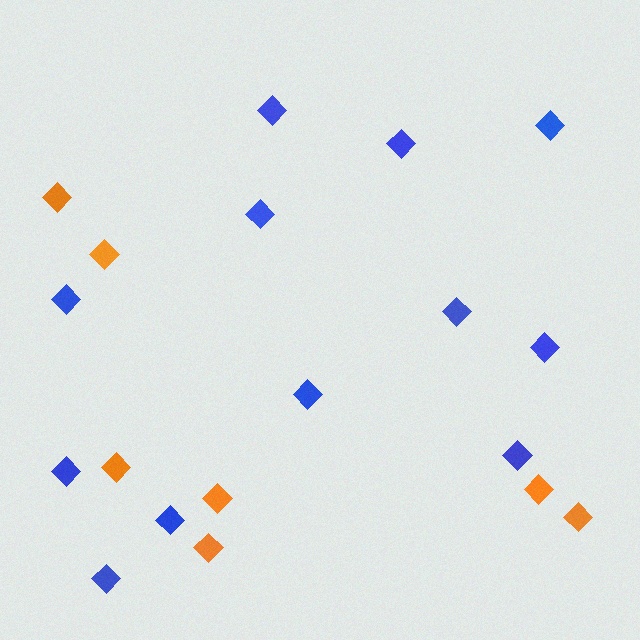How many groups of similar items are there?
There are 2 groups: one group of blue diamonds (12) and one group of orange diamonds (7).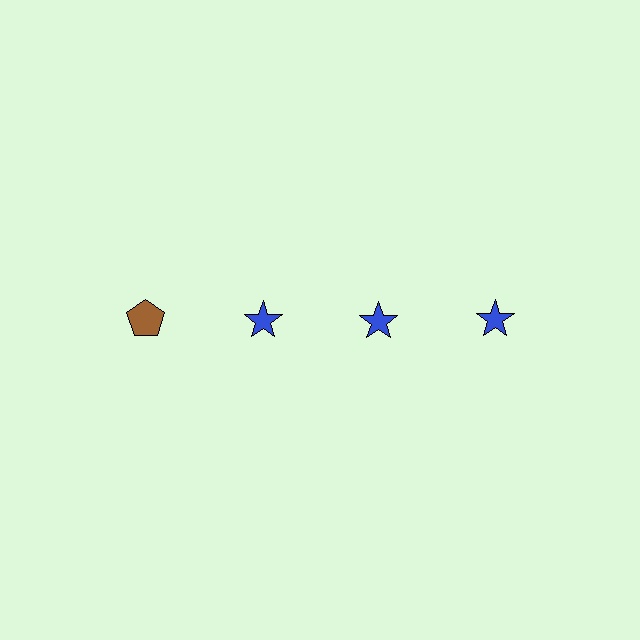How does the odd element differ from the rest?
It differs in both color (brown instead of blue) and shape (pentagon instead of star).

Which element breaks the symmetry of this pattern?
The brown pentagon in the top row, leftmost column breaks the symmetry. All other shapes are blue stars.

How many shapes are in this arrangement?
There are 4 shapes arranged in a grid pattern.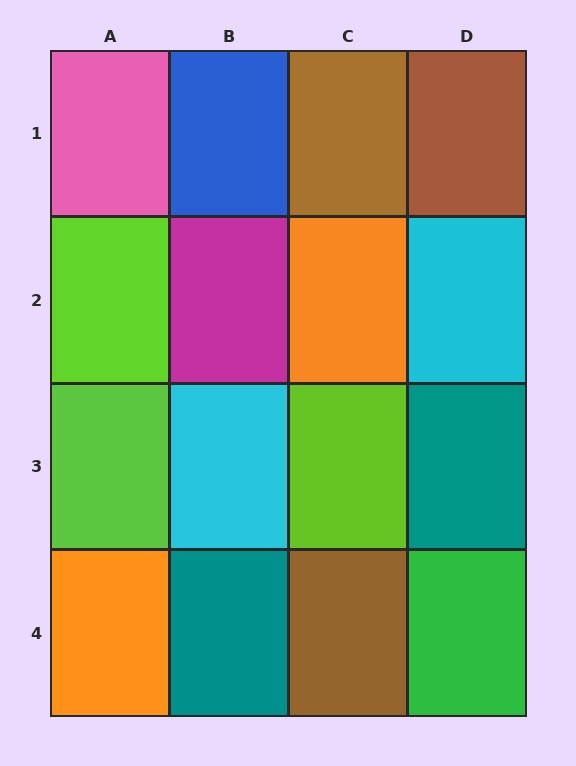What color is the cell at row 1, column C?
Brown.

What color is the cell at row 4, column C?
Brown.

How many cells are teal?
2 cells are teal.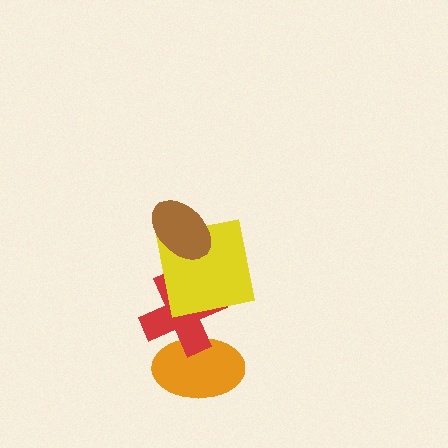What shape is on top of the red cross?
The yellow square is on top of the red cross.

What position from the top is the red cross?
The red cross is 3rd from the top.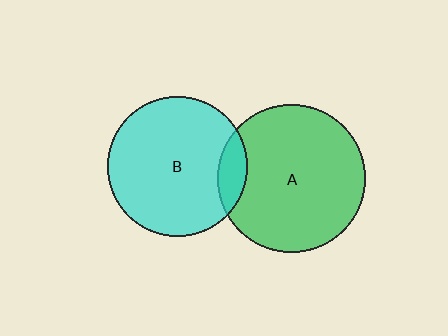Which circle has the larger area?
Circle A (green).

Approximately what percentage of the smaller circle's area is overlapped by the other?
Approximately 10%.